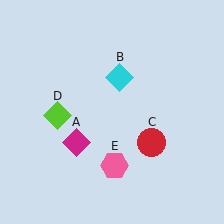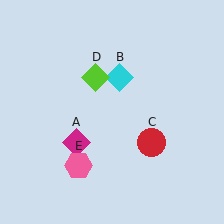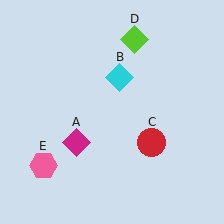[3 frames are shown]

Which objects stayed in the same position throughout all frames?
Magenta diamond (object A) and cyan diamond (object B) and red circle (object C) remained stationary.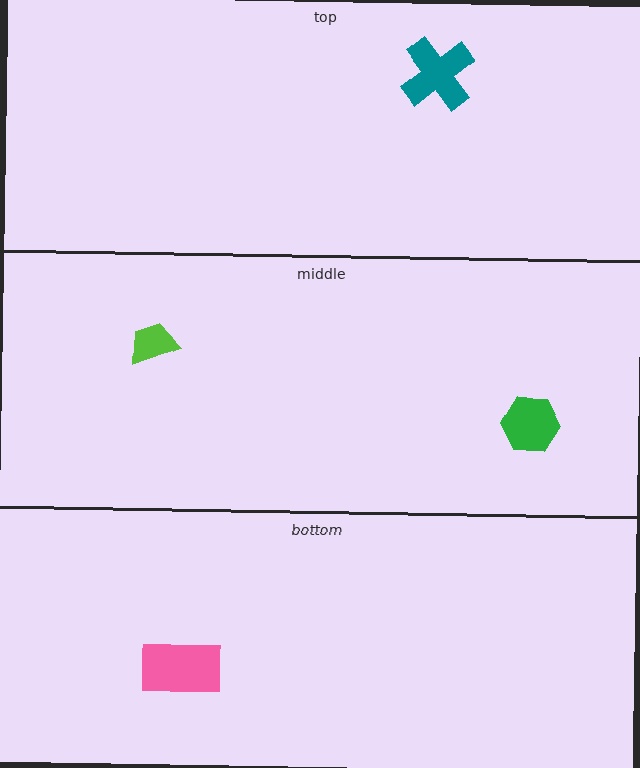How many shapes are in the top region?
1.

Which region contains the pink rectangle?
The bottom region.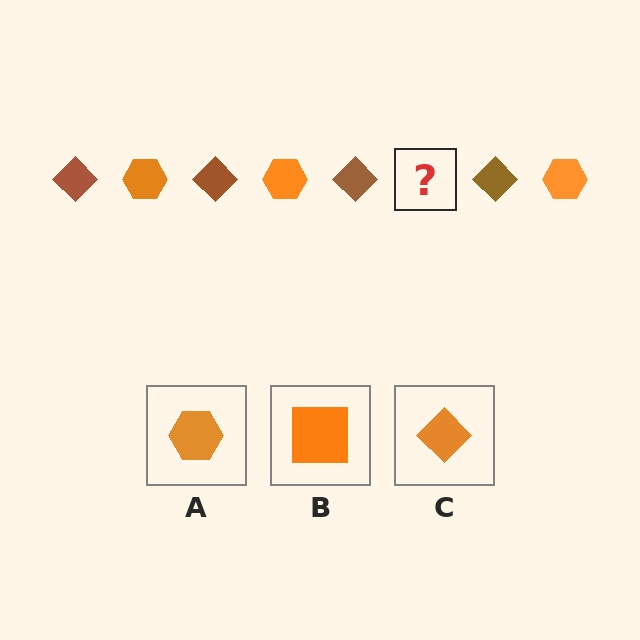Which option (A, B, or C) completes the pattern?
A.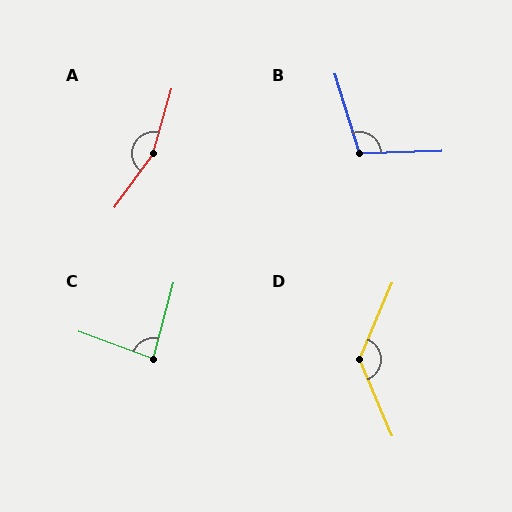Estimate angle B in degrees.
Approximately 105 degrees.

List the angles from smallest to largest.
C (85°), B (105°), D (134°), A (160°).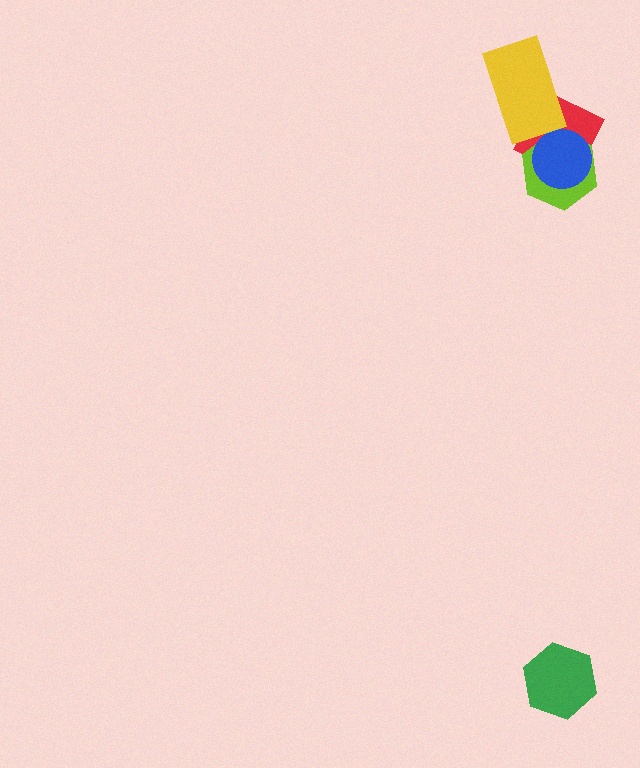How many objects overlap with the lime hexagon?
2 objects overlap with the lime hexagon.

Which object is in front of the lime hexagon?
The blue circle is in front of the lime hexagon.